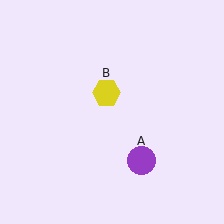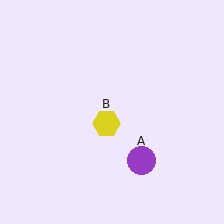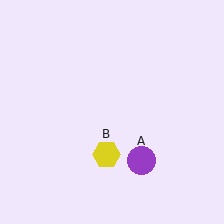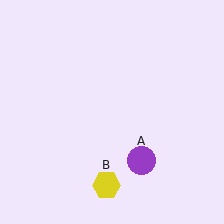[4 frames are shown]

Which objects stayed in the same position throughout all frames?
Purple circle (object A) remained stationary.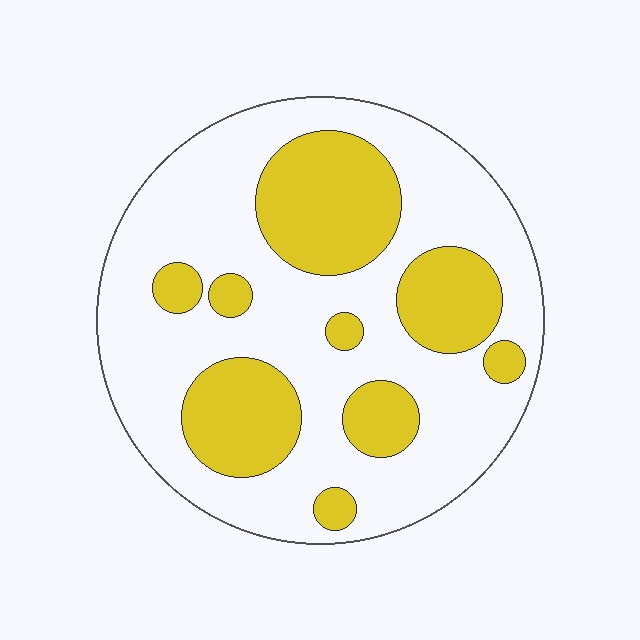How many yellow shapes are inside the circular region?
9.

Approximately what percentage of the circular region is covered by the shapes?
Approximately 30%.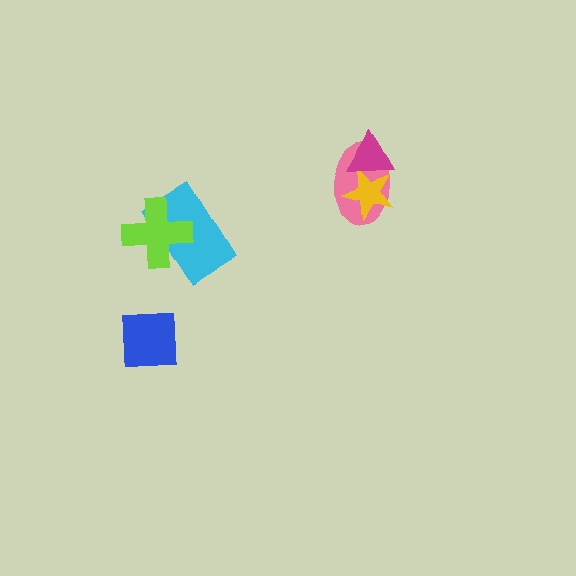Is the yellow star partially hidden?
Yes, it is partially covered by another shape.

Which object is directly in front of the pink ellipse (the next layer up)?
The yellow star is directly in front of the pink ellipse.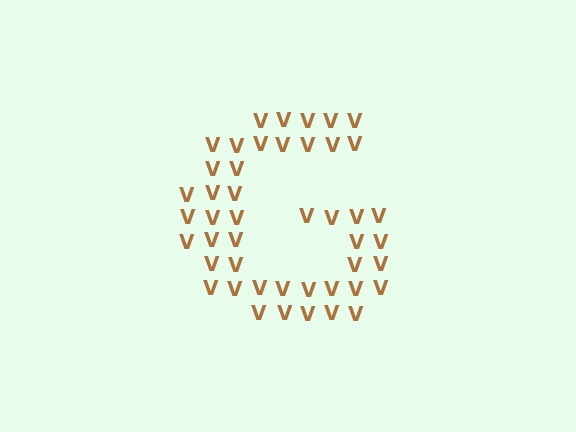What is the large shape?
The large shape is the letter G.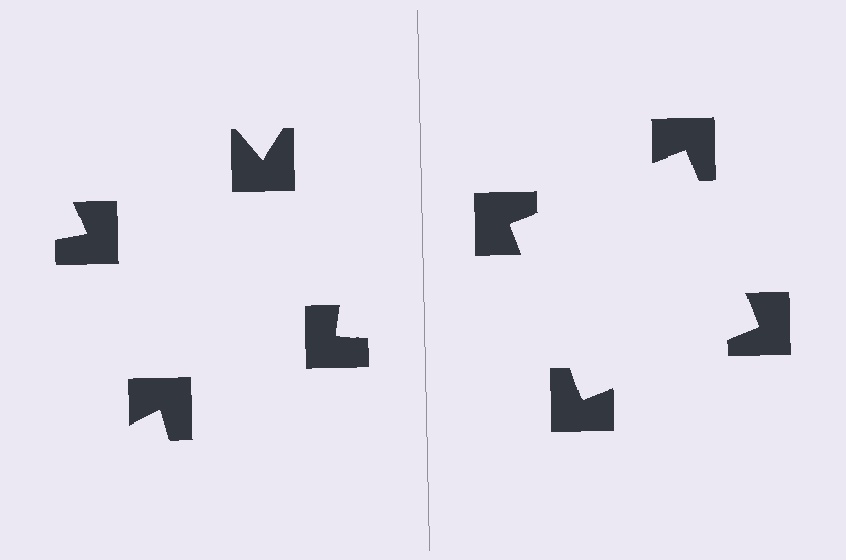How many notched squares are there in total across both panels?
8 — 4 on each side.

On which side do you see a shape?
An illusory square appears on the right side. On the left side the wedge cuts are rotated, so no coherent shape forms.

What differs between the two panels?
The notched squares are positioned identically on both sides; only the wedge orientations differ. On the right they align to a square; on the left they are misaligned.